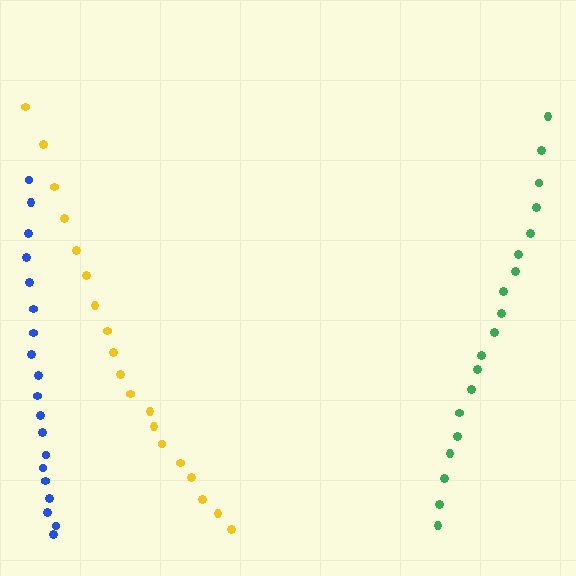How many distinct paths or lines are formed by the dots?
There are 3 distinct paths.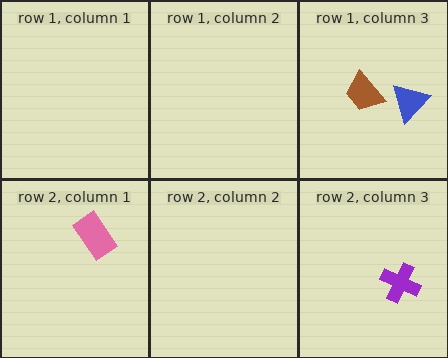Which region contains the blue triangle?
The row 1, column 3 region.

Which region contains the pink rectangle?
The row 2, column 1 region.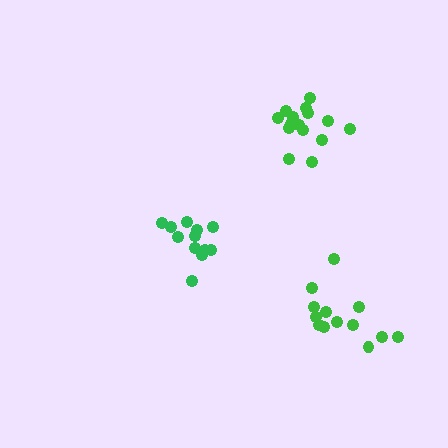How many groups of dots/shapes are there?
There are 3 groups.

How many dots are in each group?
Group 1: 12 dots, Group 2: 13 dots, Group 3: 15 dots (40 total).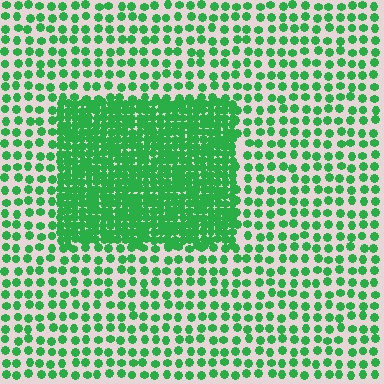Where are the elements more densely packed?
The elements are more densely packed inside the rectangle boundary.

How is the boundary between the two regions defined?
The boundary is defined by a change in element density (approximately 2.6x ratio). All elements are the same color, size, and shape.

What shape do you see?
I see a rectangle.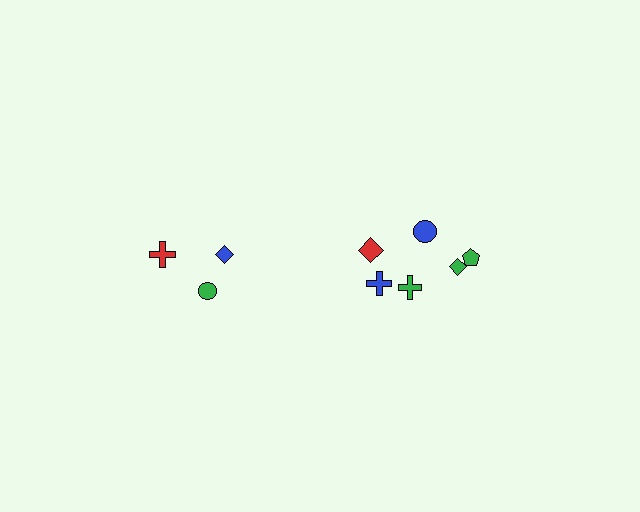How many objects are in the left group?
There are 3 objects.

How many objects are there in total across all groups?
There are 9 objects.